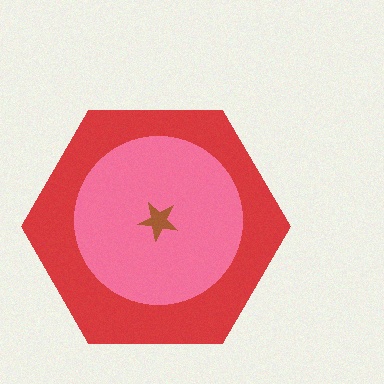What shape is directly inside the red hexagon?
The pink circle.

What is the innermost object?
The brown star.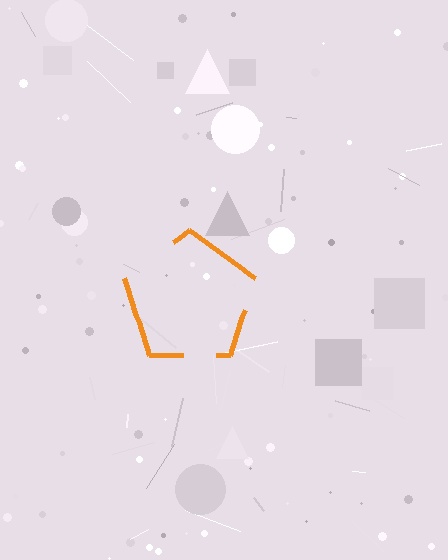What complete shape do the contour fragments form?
The contour fragments form a pentagon.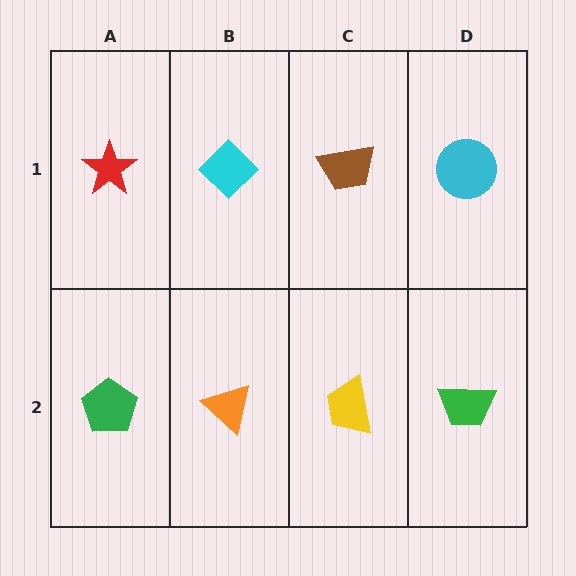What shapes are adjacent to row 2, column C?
A brown trapezoid (row 1, column C), an orange triangle (row 2, column B), a green trapezoid (row 2, column D).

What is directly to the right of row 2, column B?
A yellow trapezoid.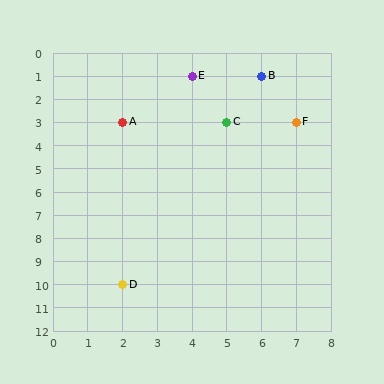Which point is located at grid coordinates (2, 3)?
Point A is at (2, 3).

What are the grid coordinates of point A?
Point A is at grid coordinates (2, 3).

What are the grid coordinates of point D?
Point D is at grid coordinates (2, 10).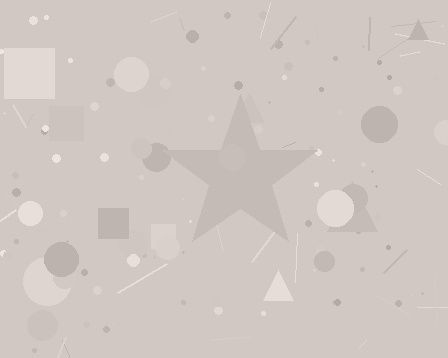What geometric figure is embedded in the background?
A star is embedded in the background.